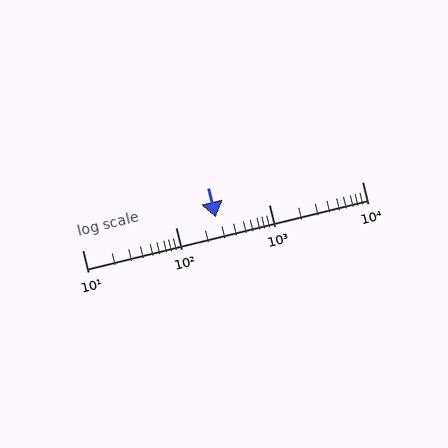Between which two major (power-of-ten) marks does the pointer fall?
The pointer is between 100 and 1000.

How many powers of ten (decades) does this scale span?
The scale spans 3 decades, from 10 to 10000.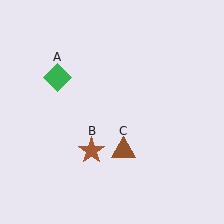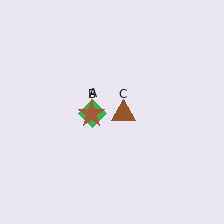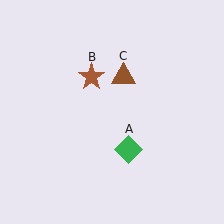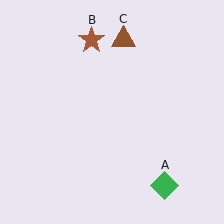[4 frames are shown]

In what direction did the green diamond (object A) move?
The green diamond (object A) moved down and to the right.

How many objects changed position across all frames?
3 objects changed position: green diamond (object A), brown star (object B), brown triangle (object C).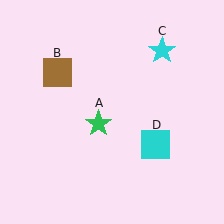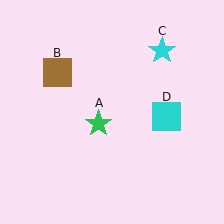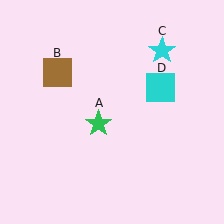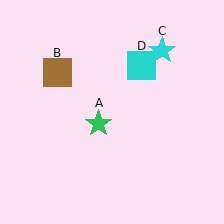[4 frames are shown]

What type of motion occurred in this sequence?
The cyan square (object D) rotated counterclockwise around the center of the scene.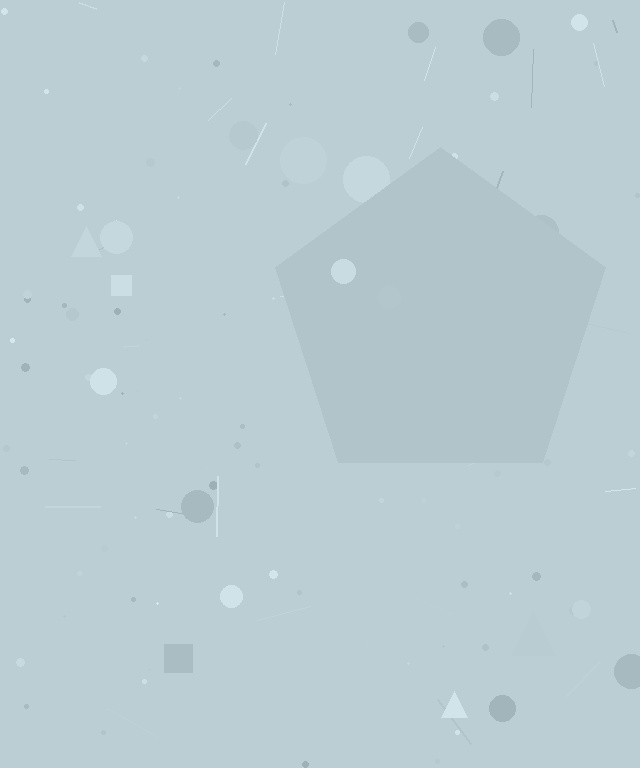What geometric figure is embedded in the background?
A pentagon is embedded in the background.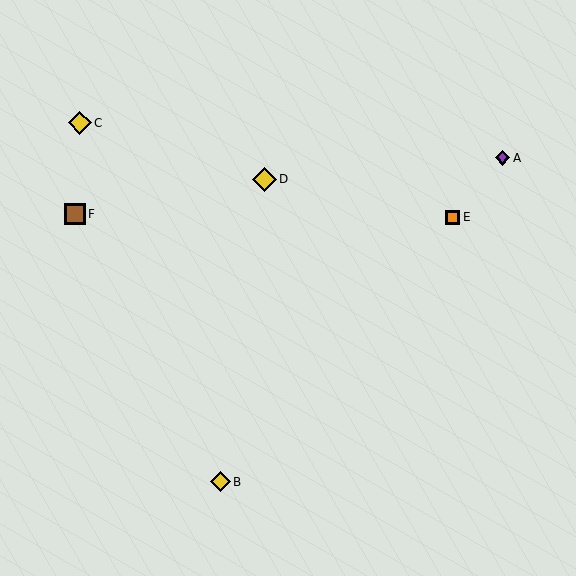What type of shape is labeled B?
Shape B is a yellow diamond.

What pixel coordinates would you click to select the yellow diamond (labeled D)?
Click at (264, 179) to select the yellow diamond D.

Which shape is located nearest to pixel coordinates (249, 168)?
The yellow diamond (labeled D) at (264, 179) is nearest to that location.